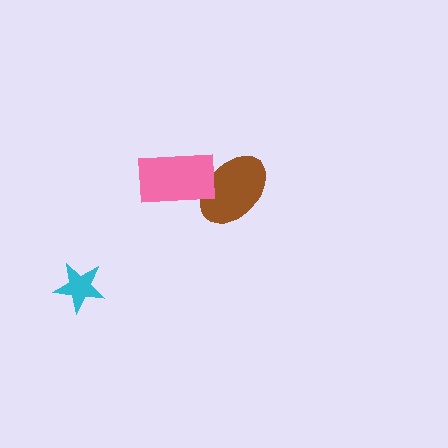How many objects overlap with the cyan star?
0 objects overlap with the cyan star.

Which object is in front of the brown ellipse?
The pink rectangle is in front of the brown ellipse.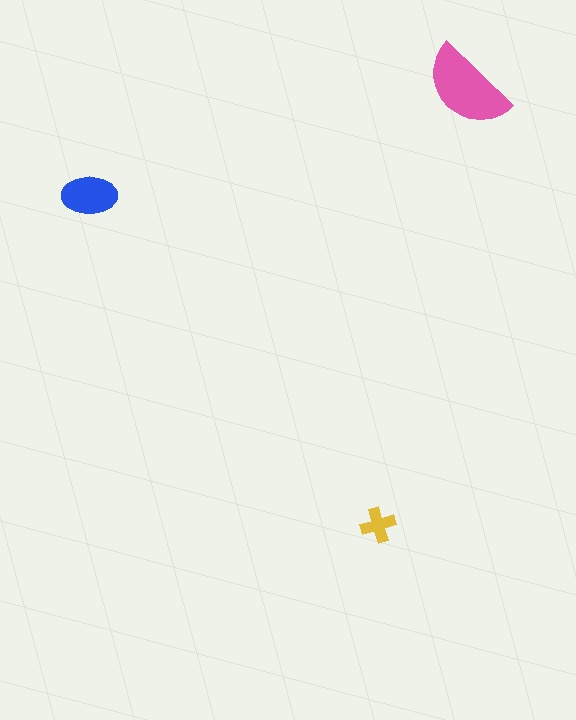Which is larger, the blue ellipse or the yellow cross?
The blue ellipse.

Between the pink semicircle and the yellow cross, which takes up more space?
The pink semicircle.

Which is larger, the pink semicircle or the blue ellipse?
The pink semicircle.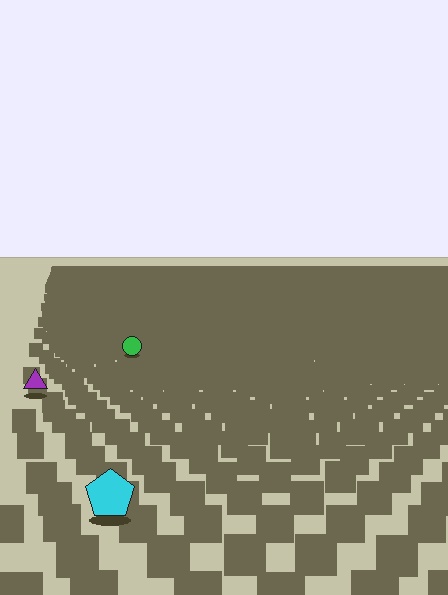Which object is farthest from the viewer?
The green circle is farthest from the viewer. It appears smaller and the ground texture around it is denser.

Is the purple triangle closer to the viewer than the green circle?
Yes. The purple triangle is closer — you can tell from the texture gradient: the ground texture is coarser near it.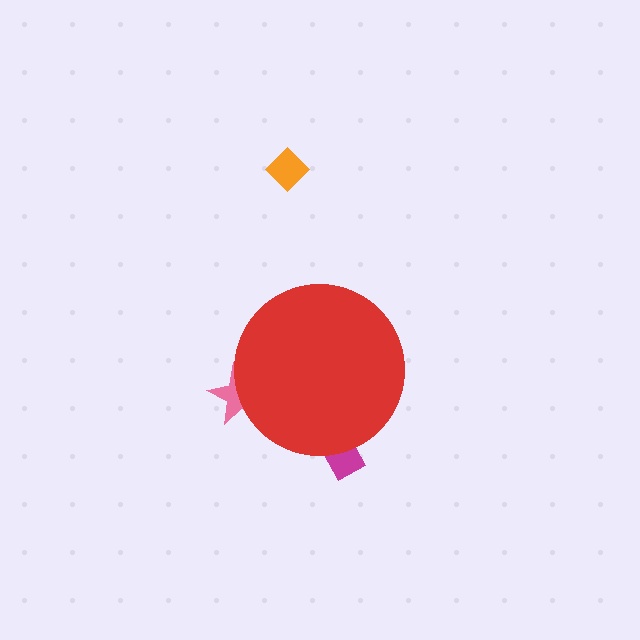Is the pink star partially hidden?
Yes, the pink star is partially hidden behind the red circle.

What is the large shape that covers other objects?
A red circle.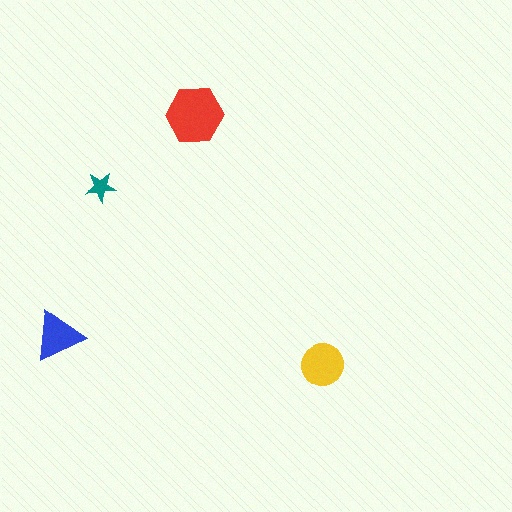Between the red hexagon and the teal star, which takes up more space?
The red hexagon.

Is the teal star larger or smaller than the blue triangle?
Smaller.